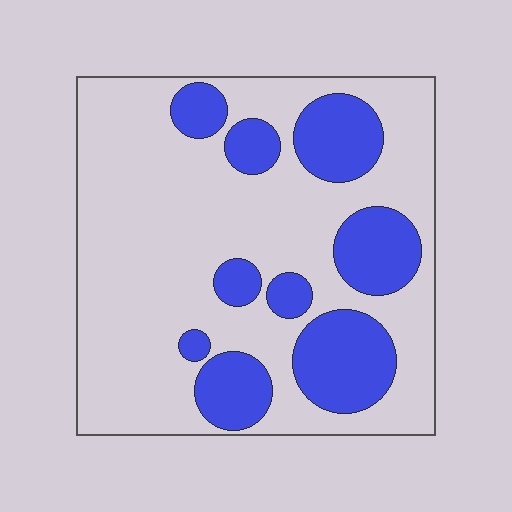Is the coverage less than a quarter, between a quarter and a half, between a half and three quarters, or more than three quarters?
Between a quarter and a half.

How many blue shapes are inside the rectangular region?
9.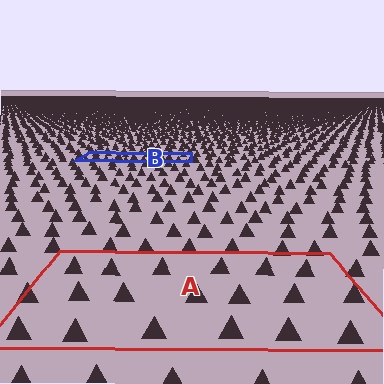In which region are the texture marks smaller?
The texture marks are smaller in region B, because it is farther away.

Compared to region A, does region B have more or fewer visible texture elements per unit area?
Region B has more texture elements per unit area — they are packed more densely because it is farther away.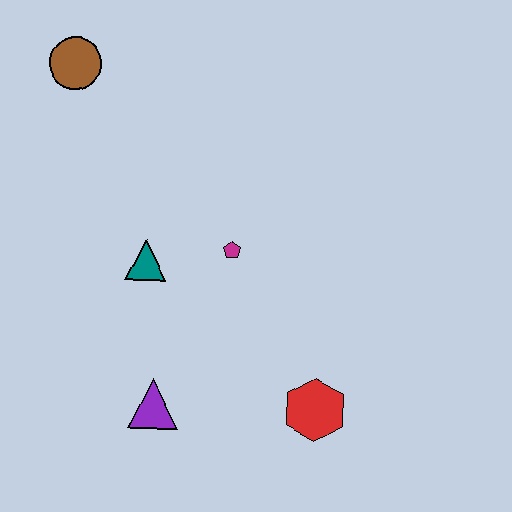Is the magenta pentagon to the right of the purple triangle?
Yes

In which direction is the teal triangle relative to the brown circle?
The teal triangle is below the brown circle.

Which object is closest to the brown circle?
The teal triangle is closest to the brown circle.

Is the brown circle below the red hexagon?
No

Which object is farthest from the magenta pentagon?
The brown circle is farthest from the magenta pentagon.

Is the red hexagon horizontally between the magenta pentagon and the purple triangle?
No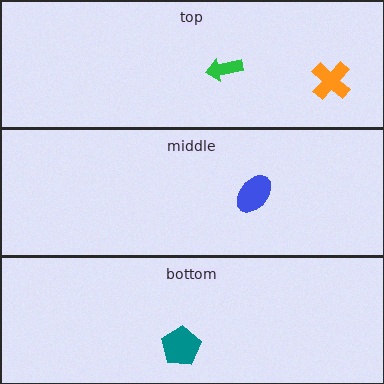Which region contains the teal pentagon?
The bottom region.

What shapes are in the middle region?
The blue ellipse.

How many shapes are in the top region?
2.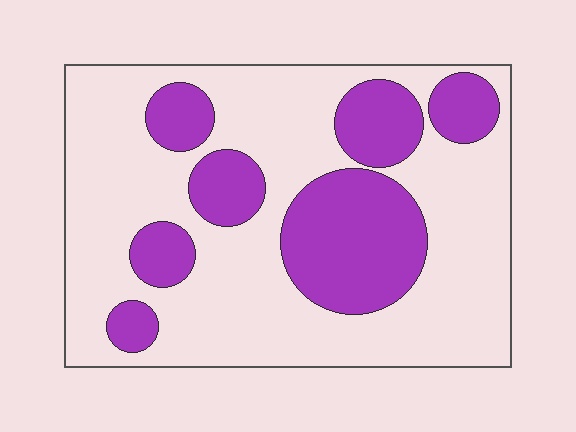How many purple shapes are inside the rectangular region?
7.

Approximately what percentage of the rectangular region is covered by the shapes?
Approximately 30%.